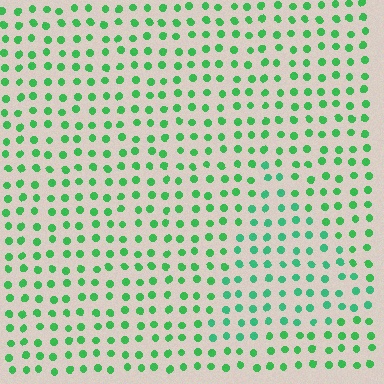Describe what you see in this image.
The image is filled with small green elements in a uniform arrangement. A triangle-shaped region is visible where the elements are tinted to a slightly different hue, forming a subtle color boundary.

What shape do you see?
I see a triangle.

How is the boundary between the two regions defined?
The boundary is defined purely by a slight shift in hue (about 20 degrees). Spacing, size, and orientation are identical on both sides.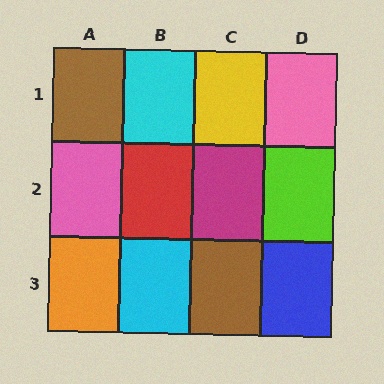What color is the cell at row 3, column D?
Blue.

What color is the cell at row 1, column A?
Brown.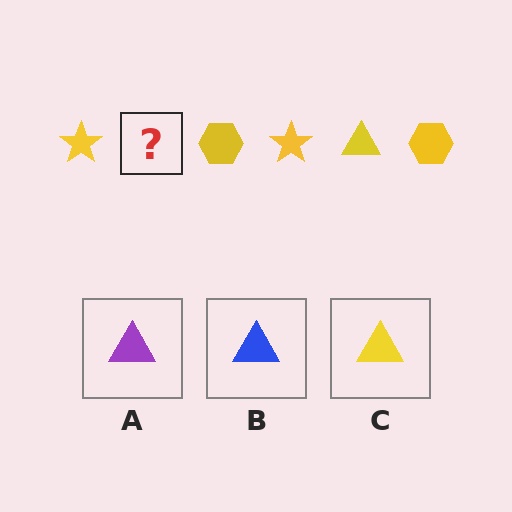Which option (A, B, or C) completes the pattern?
C.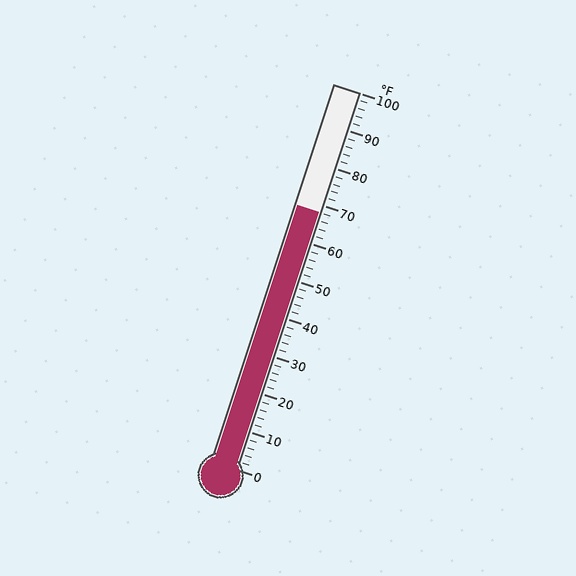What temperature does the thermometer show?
The thermometer shows approximately 68°F.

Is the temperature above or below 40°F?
The temperature is above 40°F.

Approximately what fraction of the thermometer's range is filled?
The thermometer is filled to approximately 70% of its range.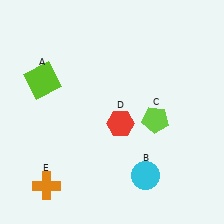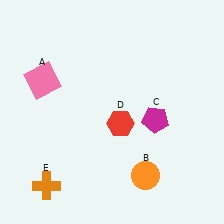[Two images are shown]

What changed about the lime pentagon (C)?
In Image 1, C is lime. In Image 2, it changed to magenta.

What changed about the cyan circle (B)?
In Image 1, B is cyan. In Image 2, it changed to orange.